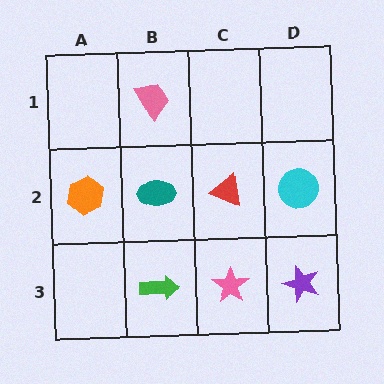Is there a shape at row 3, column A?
No, that cell is empty.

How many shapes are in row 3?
3 shapes.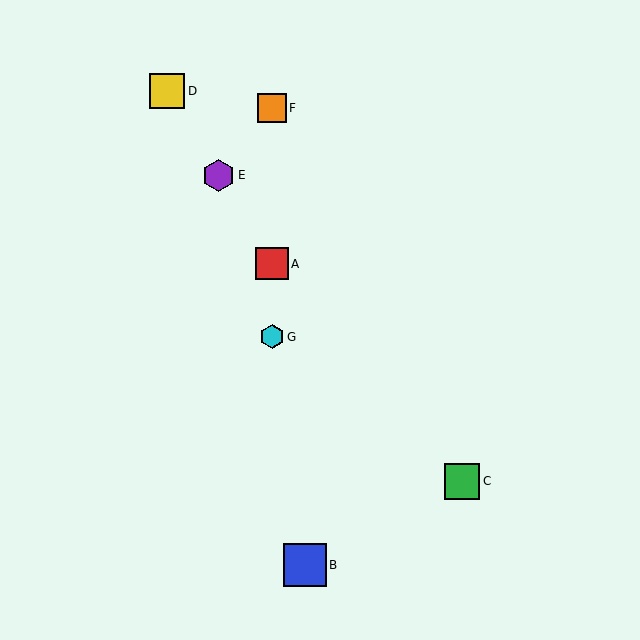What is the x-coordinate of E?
Object E is at x≈219.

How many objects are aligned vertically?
3 objects (A, F, G) are aligned vertically.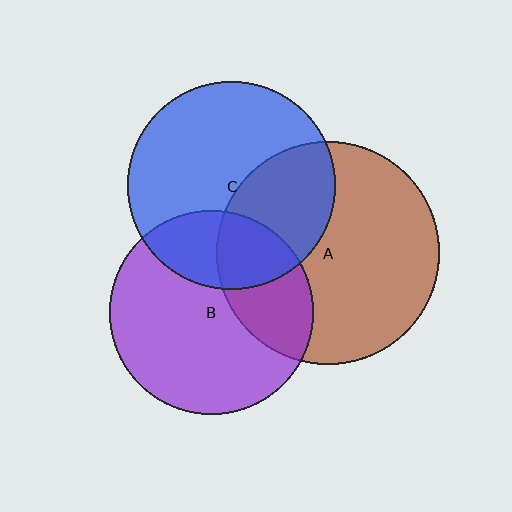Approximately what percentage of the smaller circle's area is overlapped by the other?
Approximately 35%.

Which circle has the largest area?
Circle A (brown).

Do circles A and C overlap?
Yes.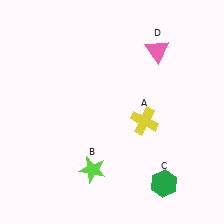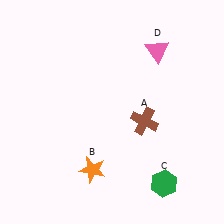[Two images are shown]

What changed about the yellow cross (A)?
In Image 1, A is yellow. In Image 2, it changed to brown.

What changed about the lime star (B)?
In Image 1, B is lime. In Image 2, it changed to orange.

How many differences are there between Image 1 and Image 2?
There are 2 differences between the two images.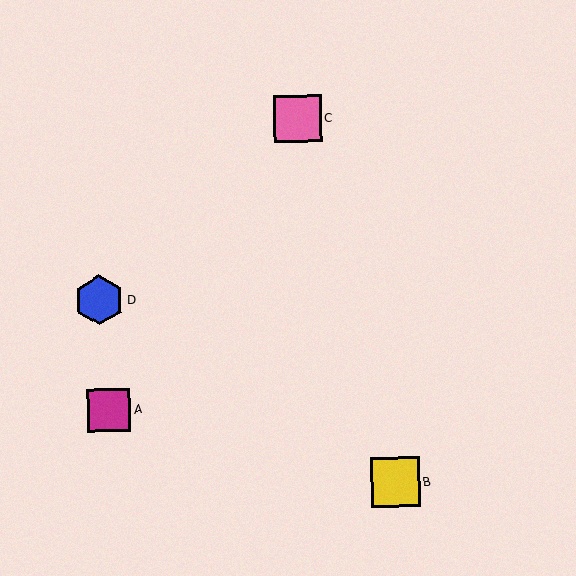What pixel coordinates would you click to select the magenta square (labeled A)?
Click at (109, 410) to select the magenta square A.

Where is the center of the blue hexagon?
The center of the blue hexagon is at (99, 300).